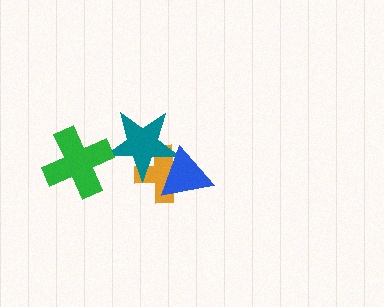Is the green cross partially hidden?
No, no other shape covers it.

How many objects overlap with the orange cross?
2 objects overlap with the orange cross.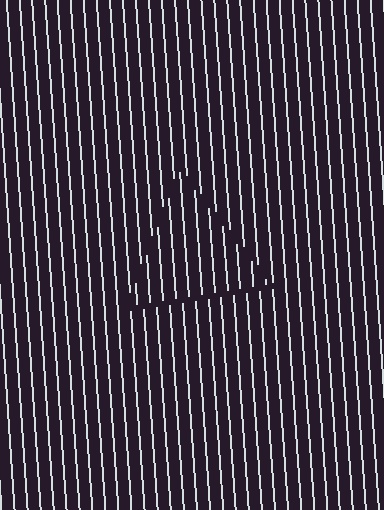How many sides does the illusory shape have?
3 sides — the line-ends trace a triangle.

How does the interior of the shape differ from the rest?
The interior of the shape contains the same grating, shifted by half a period — the contour is defined by the phase discontinuity where line-ends from the inner and outer gratings abut.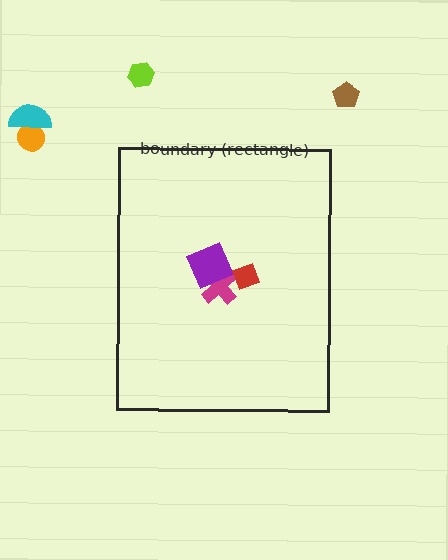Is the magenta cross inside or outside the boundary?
Inside.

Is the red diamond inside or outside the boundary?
Inside.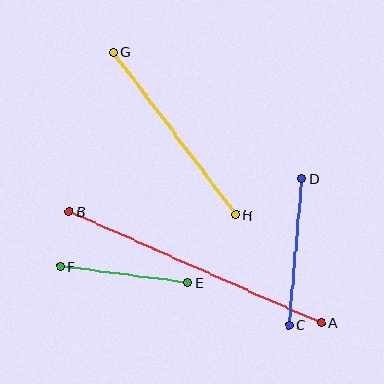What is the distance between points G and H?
The distance is approximately 204 pixels.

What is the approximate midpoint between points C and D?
The midpoint is at approximately (296, 252) pixels.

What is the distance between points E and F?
The distance is approximately 128 pixels.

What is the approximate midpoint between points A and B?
The midpoint is at approximately (195, 267) pixels.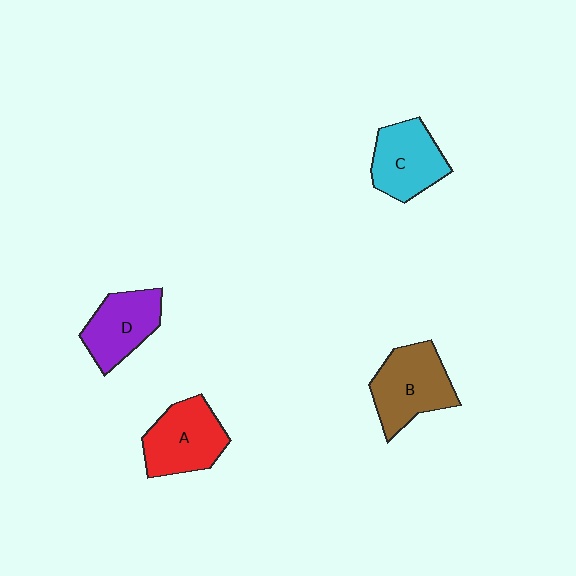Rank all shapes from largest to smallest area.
From largest to smallest: B (brown), A (red), C (cyan), D (purple).